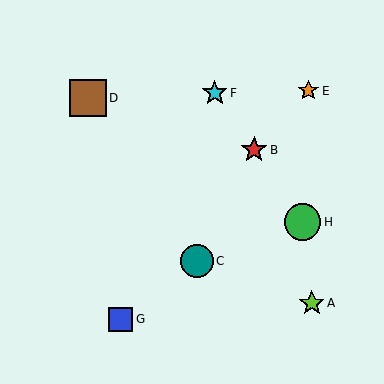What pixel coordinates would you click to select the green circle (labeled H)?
Click at (303, 222) to select the green circle H.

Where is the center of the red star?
The center of the red star is at (254, 150).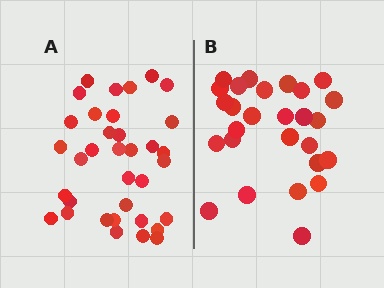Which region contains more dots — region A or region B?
Region A (the left region) has more dots.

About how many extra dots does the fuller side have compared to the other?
Region A has roughly 8 or so more dots than region B.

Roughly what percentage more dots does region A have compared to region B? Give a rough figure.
About 30% more.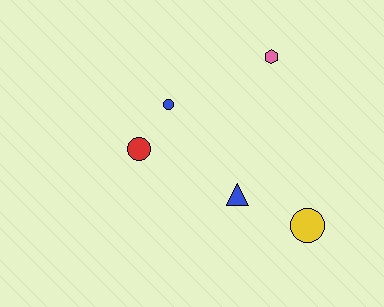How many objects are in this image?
There are 5 objects.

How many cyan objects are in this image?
There are no cyan objects.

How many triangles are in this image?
There is 1 triangle.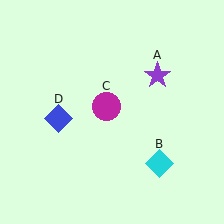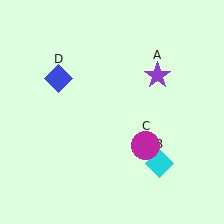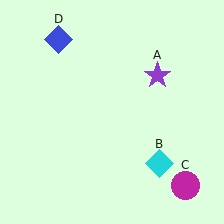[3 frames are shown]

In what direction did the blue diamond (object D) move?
The blue diamond (object D) moved up.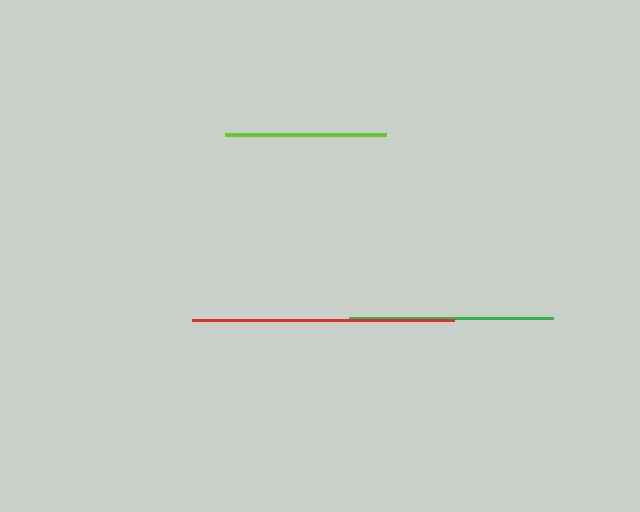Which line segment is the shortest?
The lime line is the shortest at approximately 162 pixels.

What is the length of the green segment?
The green segment is approximately 204 pixels long.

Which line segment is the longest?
The red line is the longest at approximately 262 pixels.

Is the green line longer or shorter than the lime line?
The green line is longer than the lime line.